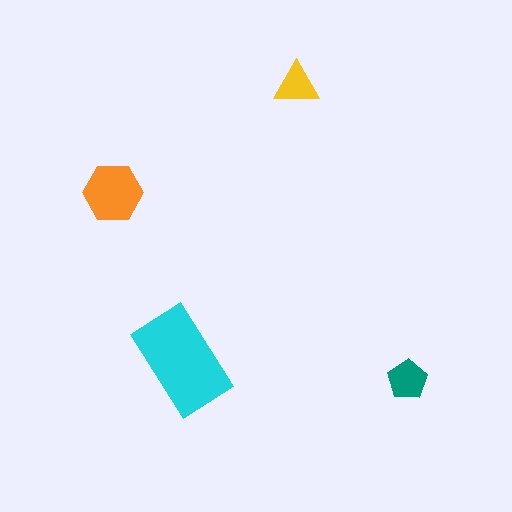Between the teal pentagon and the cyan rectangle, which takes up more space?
The cyan rectangle.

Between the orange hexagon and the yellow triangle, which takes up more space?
The orange hexagon.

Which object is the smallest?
The yellow triangle.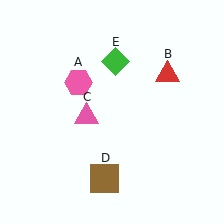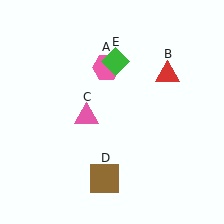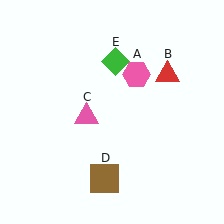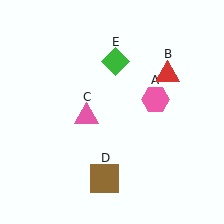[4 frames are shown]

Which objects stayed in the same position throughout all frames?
Red triangle (object B) and pink triangle (object C) and brown square (object D) and green diamond (object E) remained stationary.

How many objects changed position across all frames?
1 object changed position: pink hexagon (object A).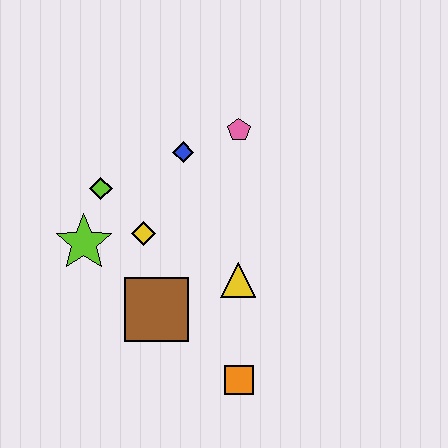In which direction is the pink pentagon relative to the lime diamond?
The pink pentagon is to the right of the lime diamond.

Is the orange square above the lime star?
No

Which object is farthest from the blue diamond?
The orange square is farthest from the blue diamond.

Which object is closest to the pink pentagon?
The blue diamond is closest to the pink pentagon.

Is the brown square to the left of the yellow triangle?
Yes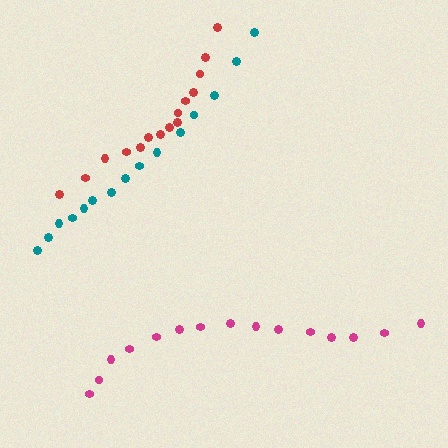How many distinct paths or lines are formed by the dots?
There are 3 distinct paths.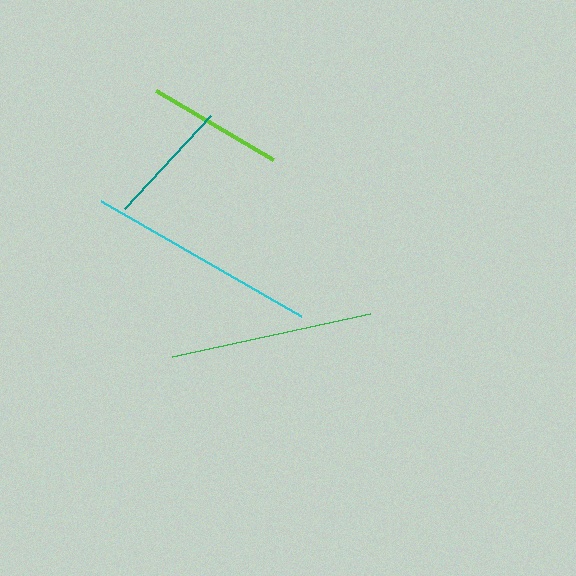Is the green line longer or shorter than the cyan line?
The cyan line is longer than the green line.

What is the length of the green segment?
The green segment is approximately 202 pixels long.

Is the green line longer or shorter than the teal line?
The green line is longer than the teal line.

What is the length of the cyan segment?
The cyan segment is approximately 230 pixels long.